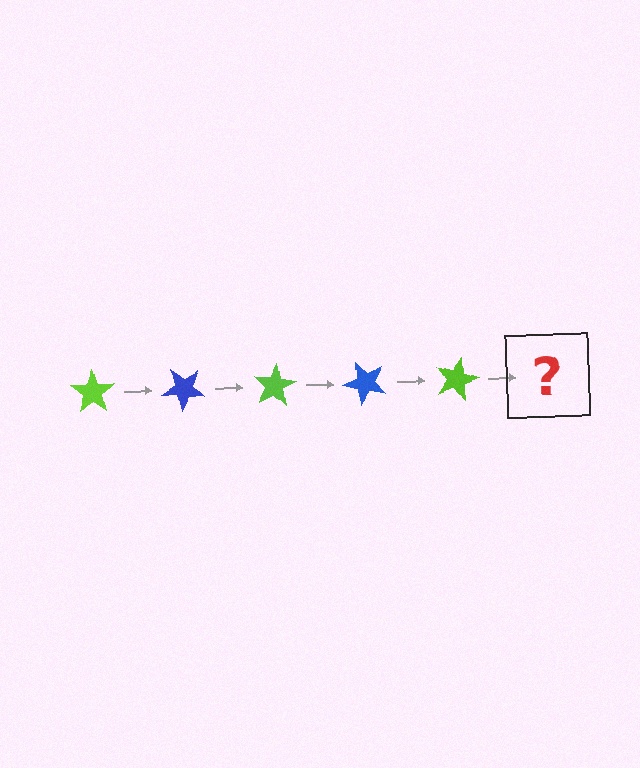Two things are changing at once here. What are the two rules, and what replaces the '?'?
The two rules are that it rotates 40 degrees each step and the color cycles through lime and blue. The '?' should be a blue star, rotated 200 degrees from the start.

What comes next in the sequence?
The next element should be a blue star, rotated 200 degrees from the start.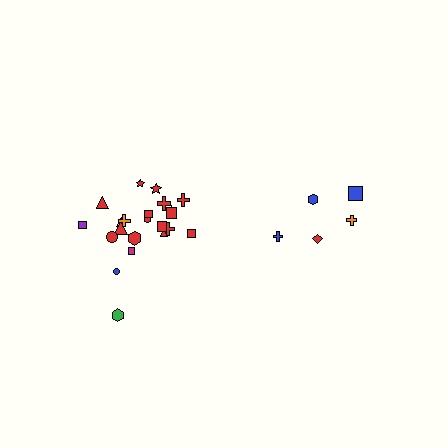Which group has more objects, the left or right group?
The left group.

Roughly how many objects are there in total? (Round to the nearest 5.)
Roughly 25 objects in total.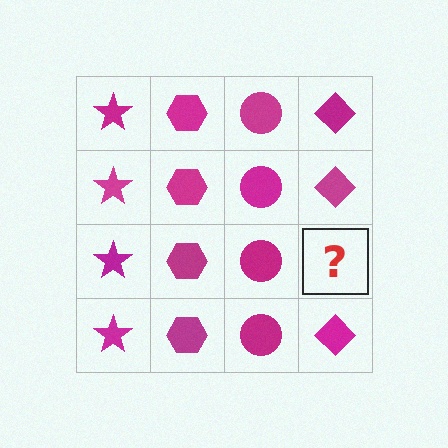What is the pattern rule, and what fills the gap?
The rule is that each column has a consistent shape. The gap should be filled with a magenta diamond.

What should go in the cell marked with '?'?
The missing cell should contain a magenta diamond.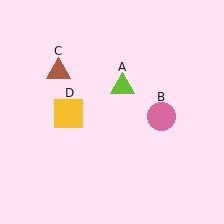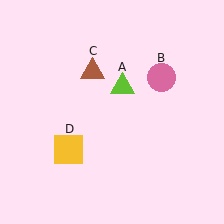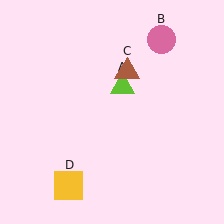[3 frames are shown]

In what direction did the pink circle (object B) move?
The pink circle (object B) moved up.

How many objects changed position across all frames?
3 objects changed position: pink circle (object B), brown triangle (object C), yellow square (object D).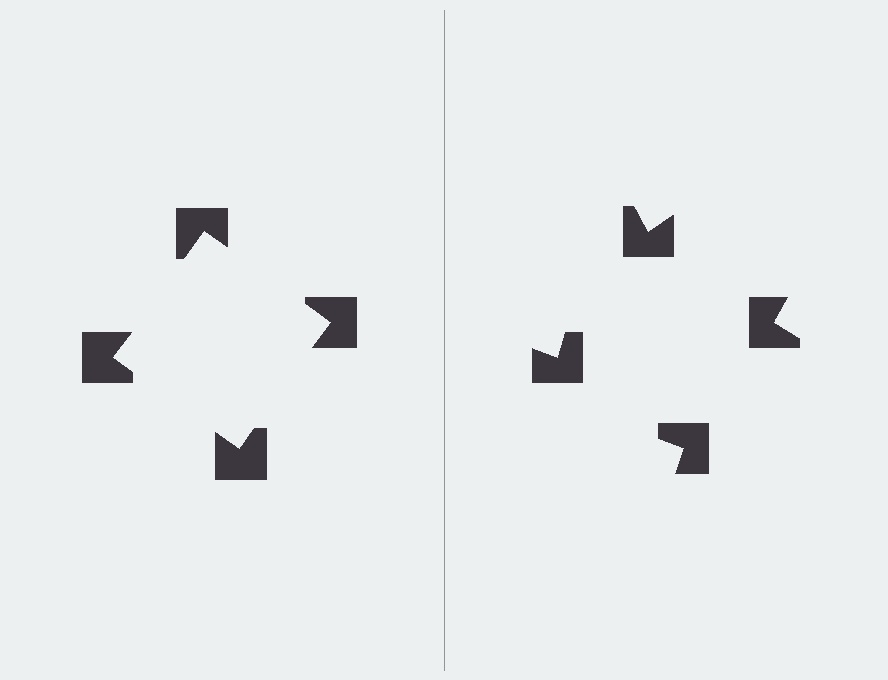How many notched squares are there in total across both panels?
8 — 4 on each side.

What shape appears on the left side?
An illusory square.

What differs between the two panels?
The notched squares are positioned identically on both sides; only the wedge orientations differ. On the left they align to a square; on the right they are misaligned.